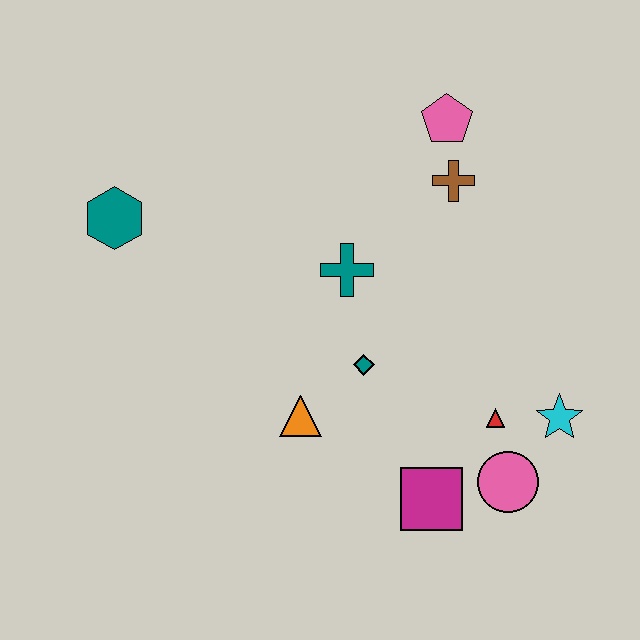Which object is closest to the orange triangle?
The teal diamond is closest to the orange triangle.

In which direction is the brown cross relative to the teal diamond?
The brown cross is above the teal diamond.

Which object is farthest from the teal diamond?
The teal hexagon is farthest from the teal diamond.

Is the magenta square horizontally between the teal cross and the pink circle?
Yes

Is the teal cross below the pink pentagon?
Yes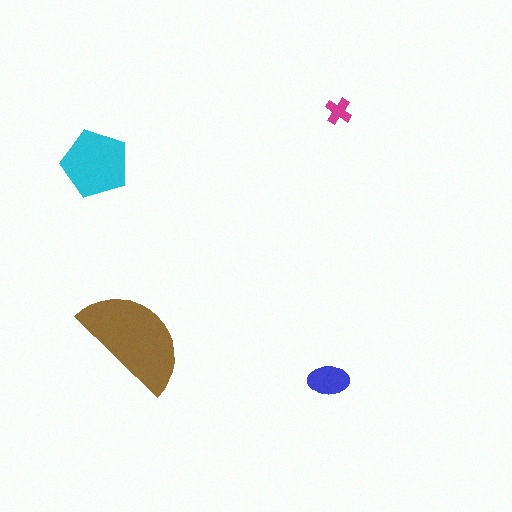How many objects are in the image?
There are 4 objects in the image.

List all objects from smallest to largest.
The magenta cross, the blue ellipse, the cyan pentagon, the brown semicircle.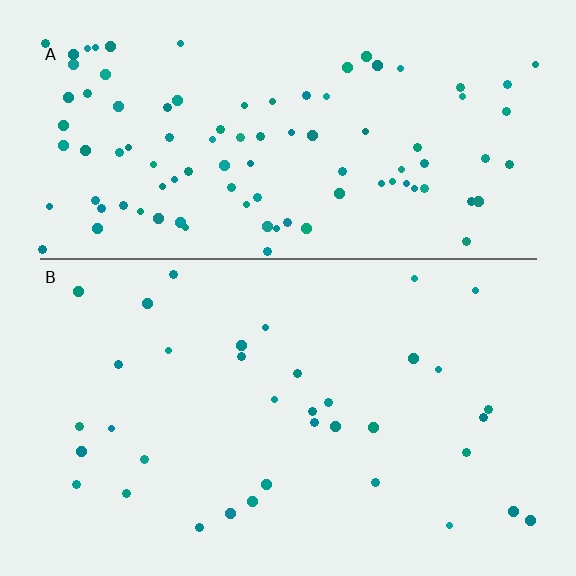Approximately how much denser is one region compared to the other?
Approximately 2.8× — region A over region B.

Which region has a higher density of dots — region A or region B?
A (the top).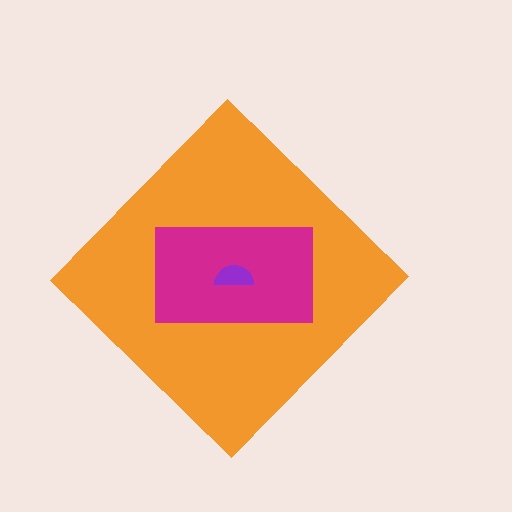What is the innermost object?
The purple semicircle.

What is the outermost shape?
The orange diamond.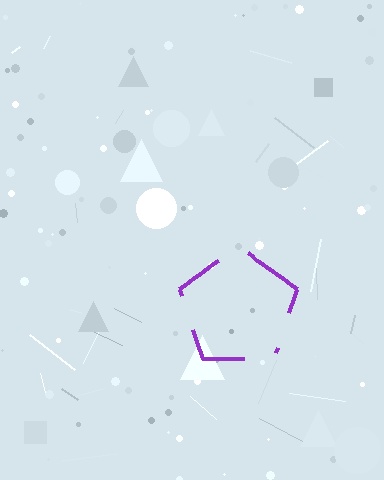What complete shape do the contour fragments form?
The contour fragments form a pentagon.